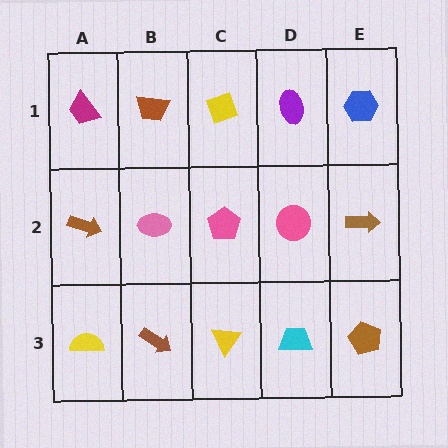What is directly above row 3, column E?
A brown arrow.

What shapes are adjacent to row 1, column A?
A brown arrow (row 2, column A), a brown trapezoid (row 1, column B).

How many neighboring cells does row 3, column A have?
2.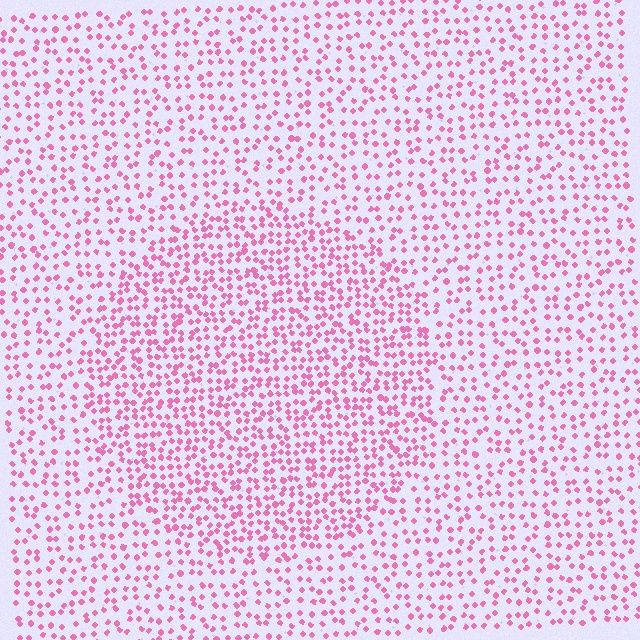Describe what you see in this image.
The image contains small pink elements arranged at two different densities. A circle-shaped region is visible where the elements are more densely packed than the surrounding area.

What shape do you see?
I see a circle.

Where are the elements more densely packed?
The elements are more densely packed inside the circle boundary.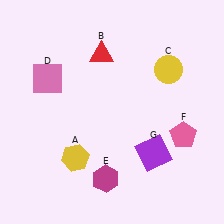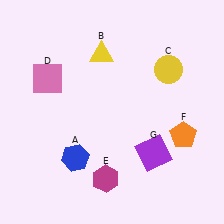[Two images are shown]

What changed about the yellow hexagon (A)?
In Image 1, A is yellow. In Image 2, it changed to blue.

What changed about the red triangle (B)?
In Image 1, B is red. In Image 2, it changed to yellow.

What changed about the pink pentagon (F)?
In Image 1, F is pink. In Image 2, it changed to orange.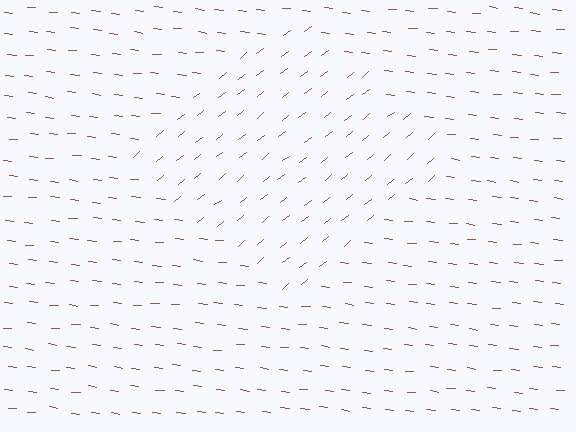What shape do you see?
I see a diamond.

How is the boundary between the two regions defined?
The boundary is defined purely by a change in line orientation (approximately 45 degrees difference). All lines are the same color and thickness.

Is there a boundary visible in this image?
Yes, there is a texture boundary formed by a change in line orientation.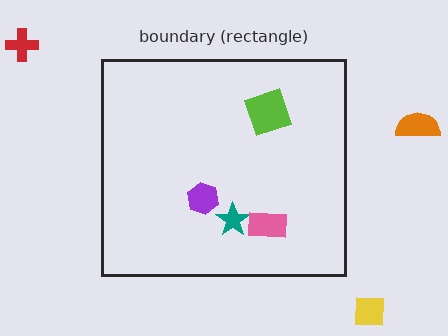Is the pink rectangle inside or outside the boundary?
Inside.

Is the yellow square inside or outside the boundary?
Outside.